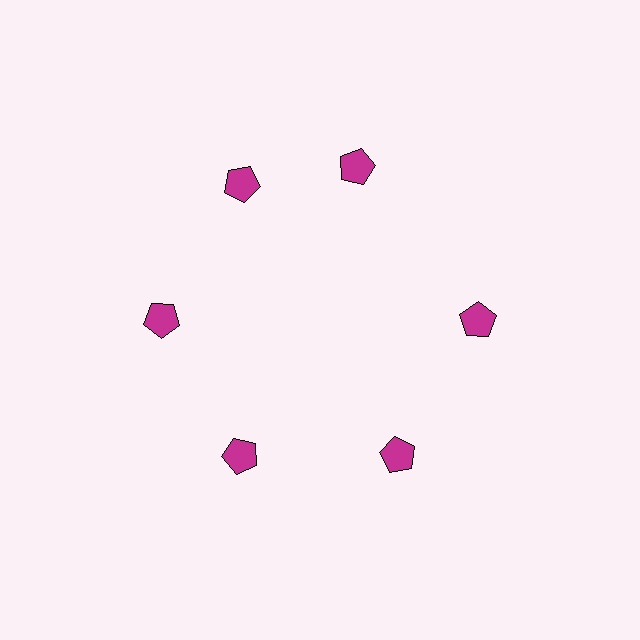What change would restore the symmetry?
The symmetry would be restored by rotating it back into even spacing with its neighbors so that all 6 pentagons sit at equal angles and equal distance from the center.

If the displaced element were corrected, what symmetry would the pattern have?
It would have 6-fold rotational symmetry — the pattern would map onto itself every 60 degrees.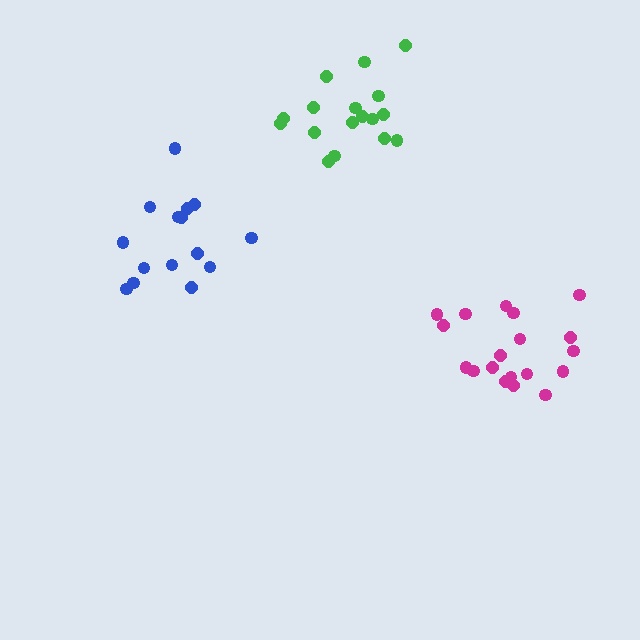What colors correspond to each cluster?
The clusters are colored: magenta, green, blue.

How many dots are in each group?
Group 1: 20 dots, Group 2: 17 dots, Group 3: 15 dots (52 total).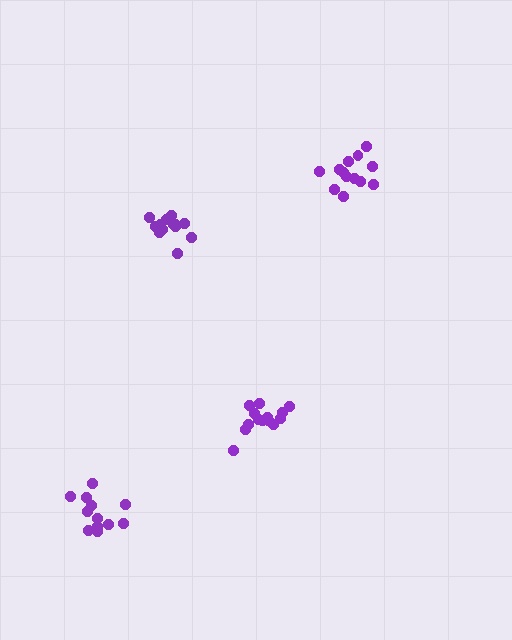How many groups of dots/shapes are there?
There are 4 groups.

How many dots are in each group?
Group 1: 13 dots, Group 2: 13 dots, Group 3: 12 dots, Group 4: 14 dots (52 total).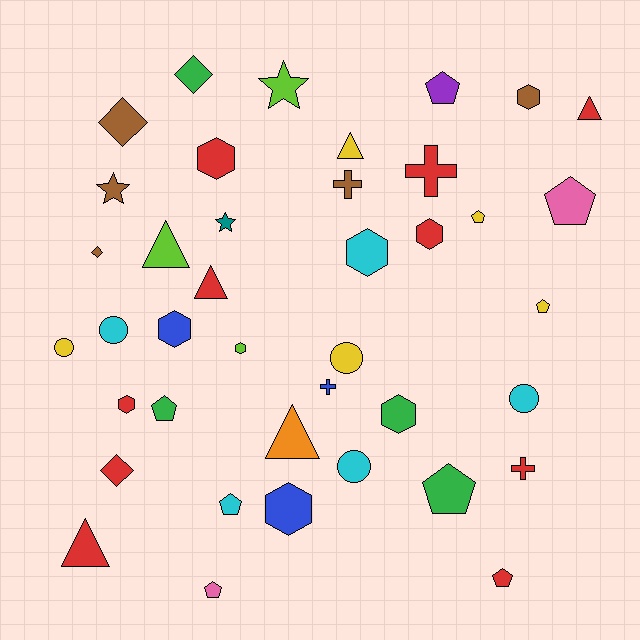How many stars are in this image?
There are 3 stars.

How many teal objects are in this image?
There is 1 teal object.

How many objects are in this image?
There are 40 objects.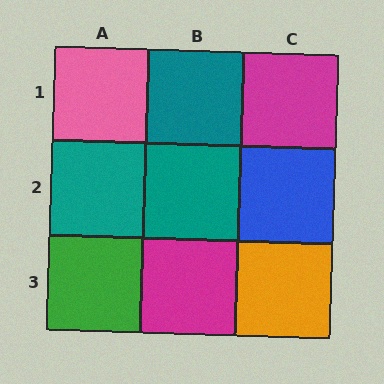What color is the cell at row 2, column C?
Blue.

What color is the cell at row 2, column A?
Teal.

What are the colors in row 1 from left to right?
Pink, teal, magenta.